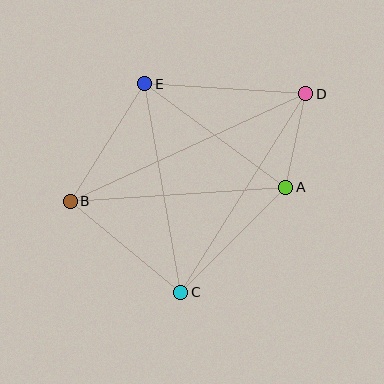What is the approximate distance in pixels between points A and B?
The distance between A and B is approximately 216 pixels.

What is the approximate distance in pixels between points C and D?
The distance between C and D is approximately 234 pixels.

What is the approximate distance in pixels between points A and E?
The distance between A and E is approximately 175 pixels.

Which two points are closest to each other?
Points A and D are closest to each other.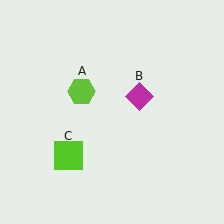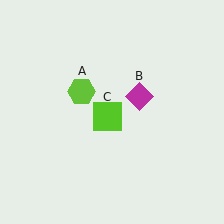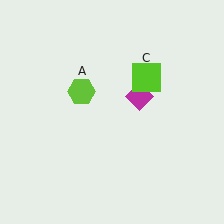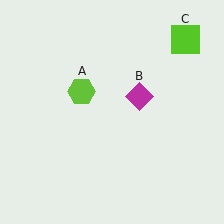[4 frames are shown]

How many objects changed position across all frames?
1 object changed position: lime square (object C).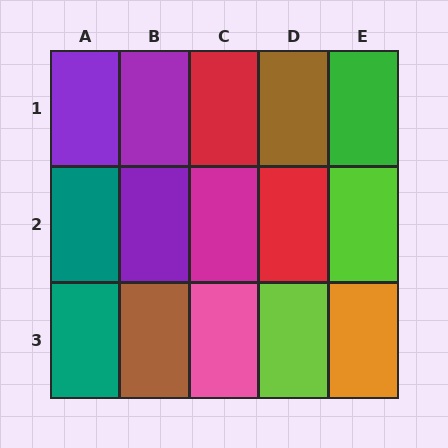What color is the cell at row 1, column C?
Red.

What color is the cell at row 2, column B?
Purple.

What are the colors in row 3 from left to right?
Teal, brown, pink, lime, orange.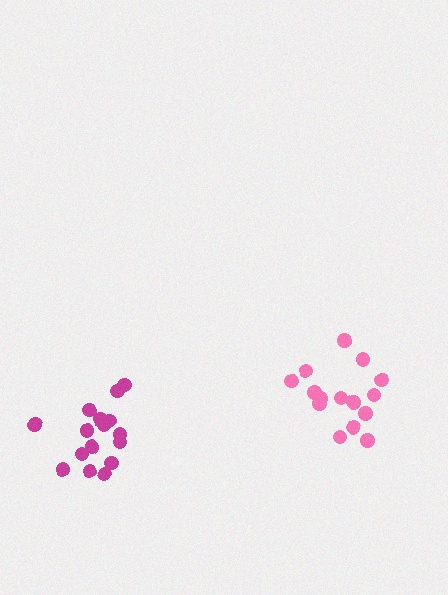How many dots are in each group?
Group 1: 16 dots, Group 2: 16 dots (32 total).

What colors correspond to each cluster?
The clusters are colored: pink, magenta.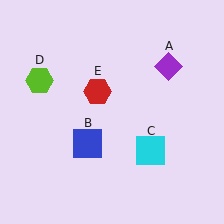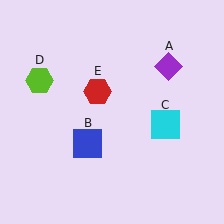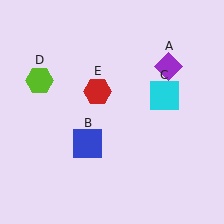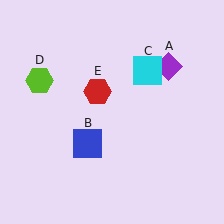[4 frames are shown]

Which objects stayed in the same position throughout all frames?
Purple diamond (object A) and blue square (object B) and lime hexagon (object D) and red hexagon (object E) remained stationary.